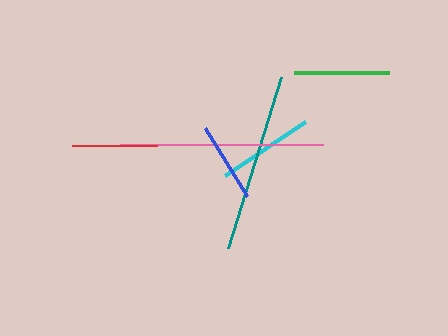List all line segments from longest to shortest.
From longest to shortest: pink, teal, cyan, green, red, blue.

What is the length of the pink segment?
The pink segment is approximately 203 pixels long.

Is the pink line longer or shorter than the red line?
The pink line is longer than the red line.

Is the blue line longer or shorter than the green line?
The green line is longer than the blue line.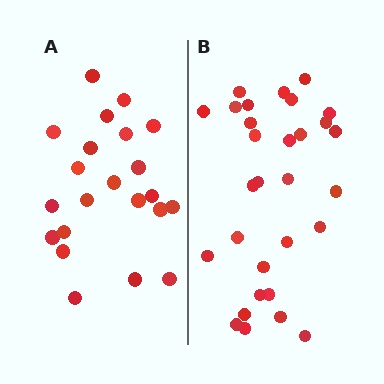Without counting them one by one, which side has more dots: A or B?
Region B (the right region) has more dots.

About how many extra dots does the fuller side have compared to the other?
Region B has roughly 8 or so more dots than region A.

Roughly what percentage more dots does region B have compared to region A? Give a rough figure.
About 35% more.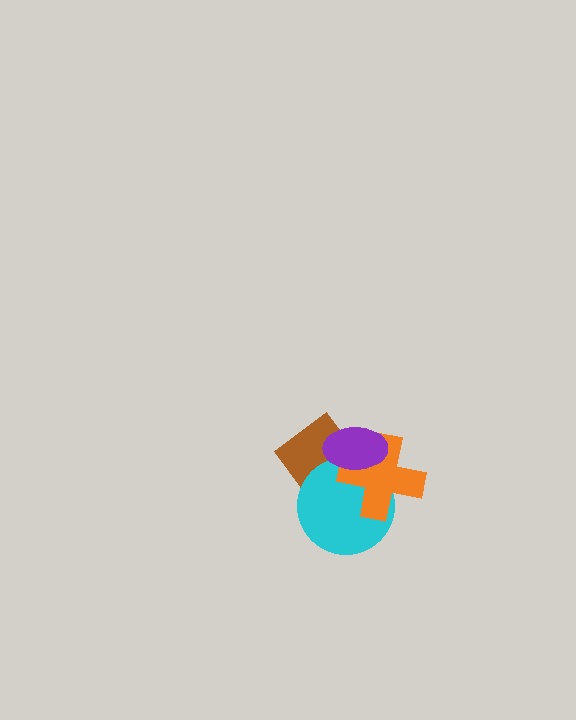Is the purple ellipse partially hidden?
No, no other shape covers it.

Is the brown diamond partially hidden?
Yes, it is partially covered by another shape.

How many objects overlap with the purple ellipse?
3 objects overlap with the purple ellipse.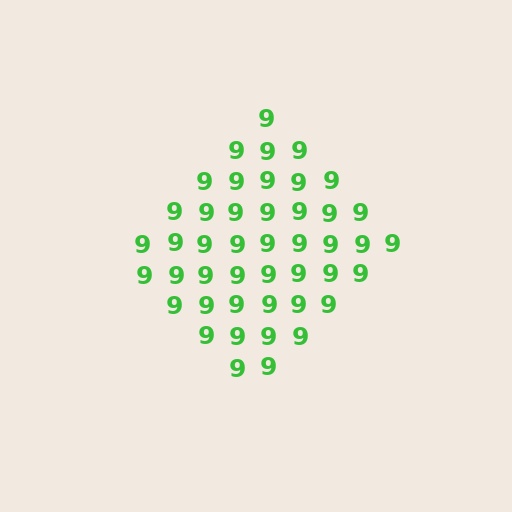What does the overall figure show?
The overall figure shows a diamond.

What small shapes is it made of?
It is made of small digit 9's.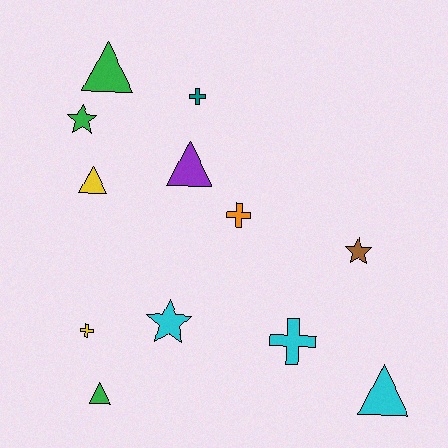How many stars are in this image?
There are 3 stars.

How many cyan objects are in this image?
There are 3 cyan objects.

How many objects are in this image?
There are 12 objects.